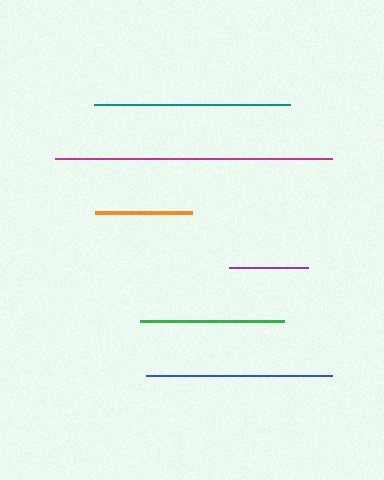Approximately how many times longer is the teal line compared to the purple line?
The teal line is approximately 2.5 times the length of the purple line.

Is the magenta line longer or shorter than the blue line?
The magenta line is longer than the blue line.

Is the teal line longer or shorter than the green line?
The teal line is longer than the green line.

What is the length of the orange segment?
The orange segment is approximately 96 pixels long.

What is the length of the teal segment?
The teal segment is approximately 196 pixels long.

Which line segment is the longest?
The magenta line is the longest at approximately 277 pixels.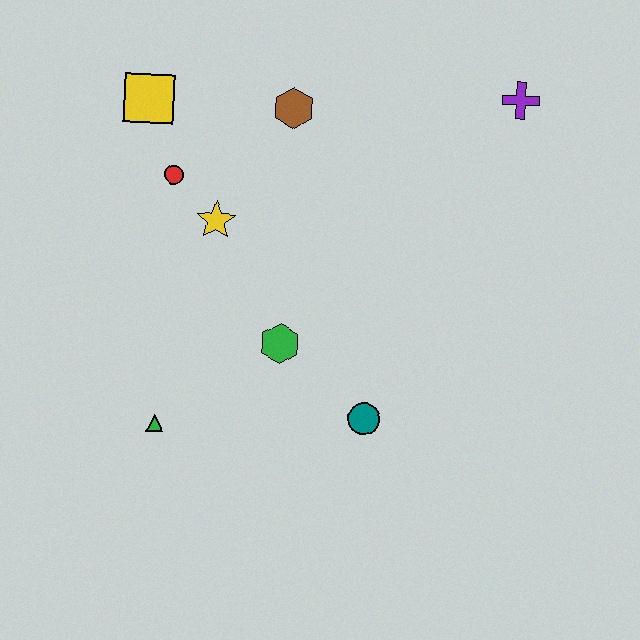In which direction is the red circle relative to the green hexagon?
The red circle is above the green hexagon.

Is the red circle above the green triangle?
Yes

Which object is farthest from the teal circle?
The yellow square is farthest from the teal circle.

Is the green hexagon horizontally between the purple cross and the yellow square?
Yes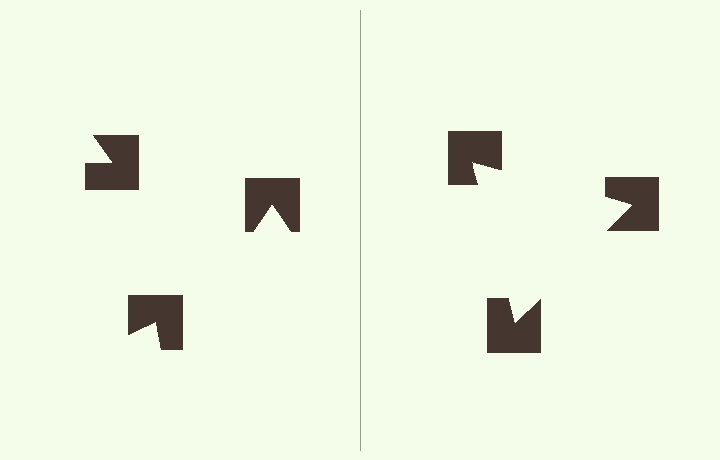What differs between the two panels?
The notched squares are positioned identically on both sides; only the wedge orientations differ. On the right they align to a triangle; on the left they are misaligned.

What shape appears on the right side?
An illusory triangle.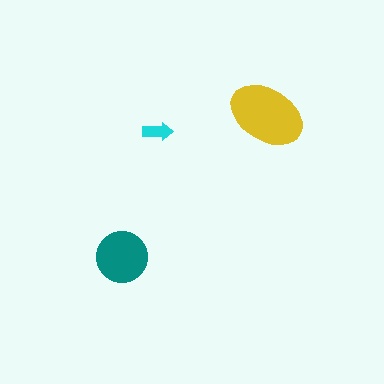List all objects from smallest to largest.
The cyan arrow, the teal circle, the yellow ellipse.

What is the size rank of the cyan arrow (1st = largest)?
3rd.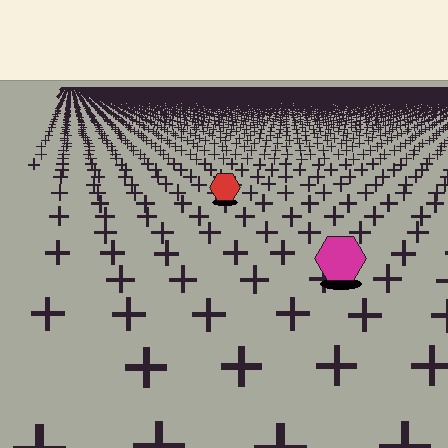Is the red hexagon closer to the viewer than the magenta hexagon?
No. The magenta hexagon is closer — you can tell from the texture gradient: the ground texture is coarser near it.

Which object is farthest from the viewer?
The red hexagon is farthest from the viewer. It appears smaller and the ground texture around it is denser.